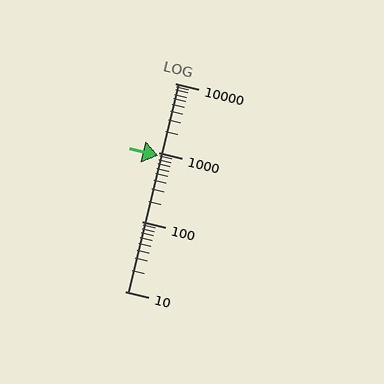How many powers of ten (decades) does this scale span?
The scale spans 3 decades, from 10 to 10000.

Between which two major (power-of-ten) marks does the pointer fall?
The pointer is between 100 and 1000.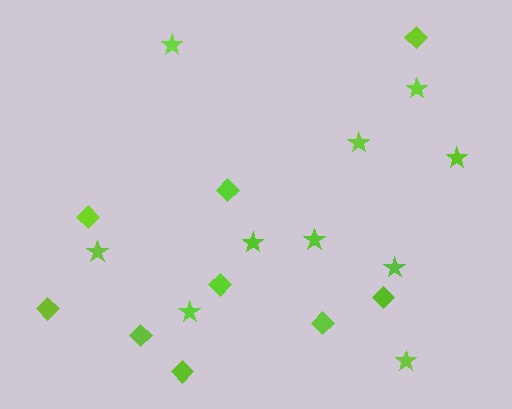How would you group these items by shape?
There are 2 groups: one group of stars (10) and one group of diamonds (9).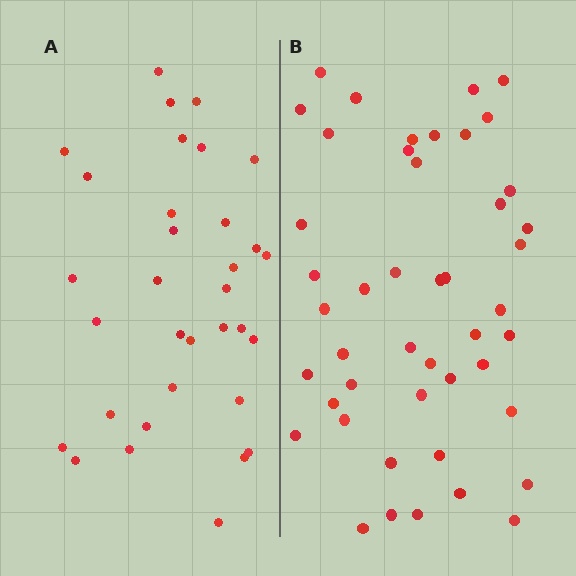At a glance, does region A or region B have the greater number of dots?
Region B (the right region) has more dots.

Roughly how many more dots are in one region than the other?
Region B has approximately 15 more dots than region A.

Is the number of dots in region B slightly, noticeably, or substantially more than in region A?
Region B has noticeably more, but not dramatically so. The ratio is roughly 1.4 to 1.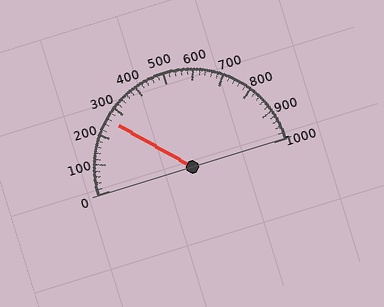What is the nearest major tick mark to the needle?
The nearest major tick mark is 300.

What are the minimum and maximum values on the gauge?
The gauge ranges from 0 to 1000.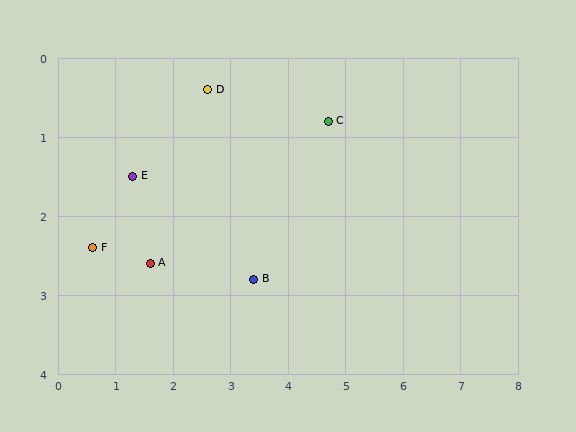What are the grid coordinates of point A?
Point A is at approximately (1.6, 2.6).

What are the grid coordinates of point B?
Point B is at approximately (3.4, 2.8).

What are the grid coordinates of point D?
Point D is at approximately (2.6, 0.4).